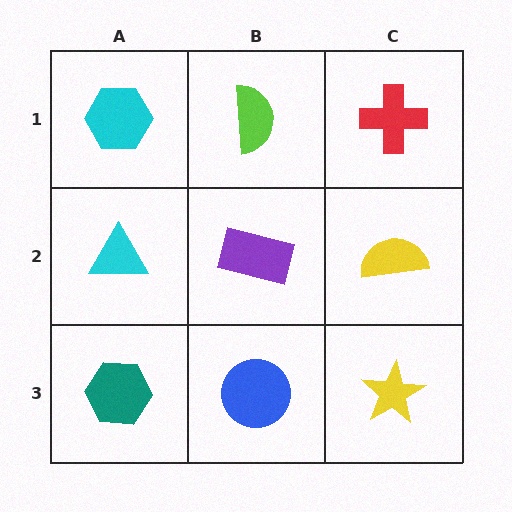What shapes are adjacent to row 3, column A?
A cyan triangle (row 2, column A), a blue circle (row 3, column B).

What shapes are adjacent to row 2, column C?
A red cross (row 1, column C), a yellow star (row 3, column C), a purple rectangle (row 2, column B).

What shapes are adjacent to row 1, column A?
A cyan triangle (row 2, column A), a lime semicircle (row 1, column B).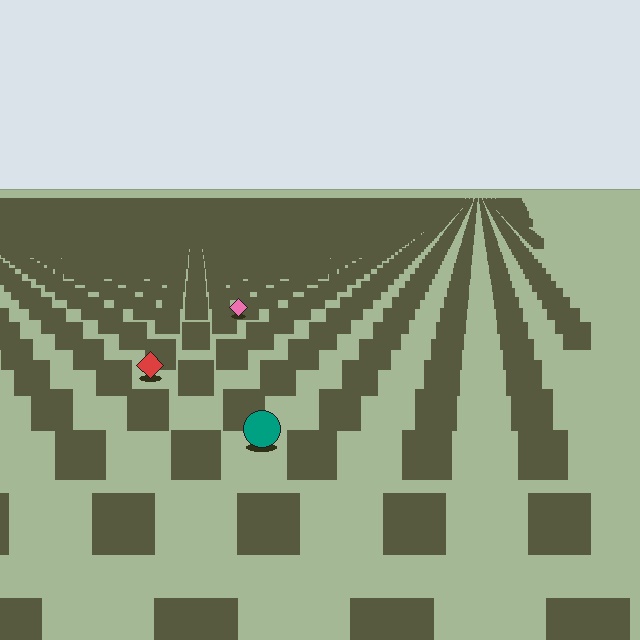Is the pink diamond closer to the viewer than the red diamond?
No. The red diamond is closer — you can tell from the texture gradient: the ground texture is coarser near it.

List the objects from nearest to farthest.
From nearest to farthest: the teal circle, the red diamond, the pink diamond.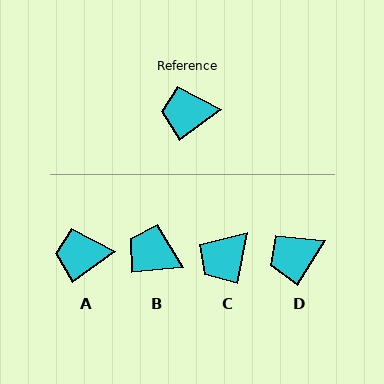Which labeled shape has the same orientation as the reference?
A.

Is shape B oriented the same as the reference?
No, it is off by about 31 degrees.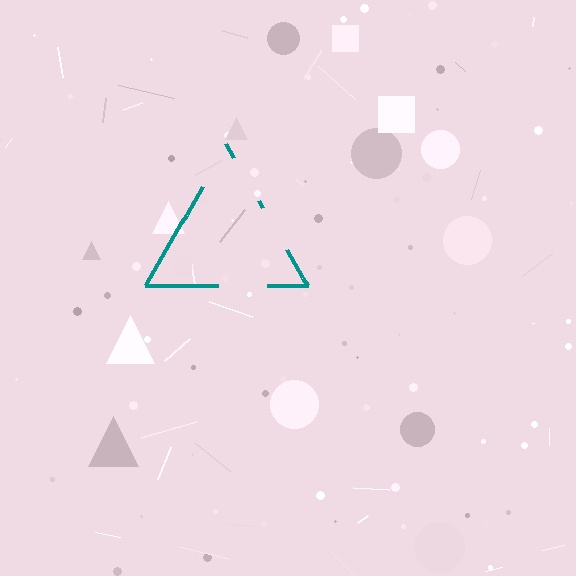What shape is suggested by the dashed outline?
The dashed outline suggests a triangle.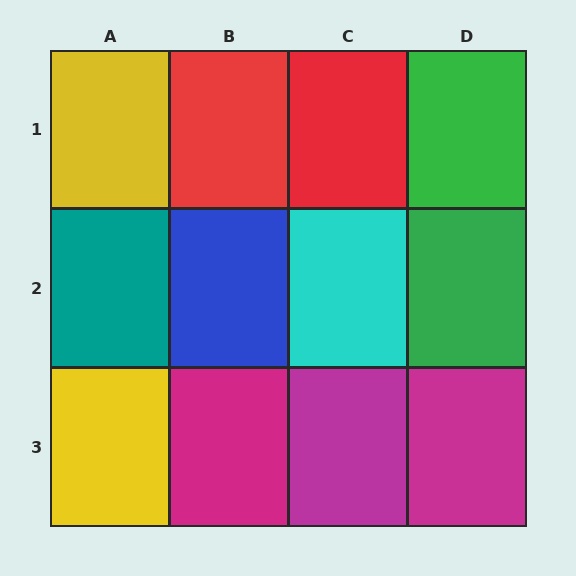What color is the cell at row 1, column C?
Red.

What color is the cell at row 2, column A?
Teal.